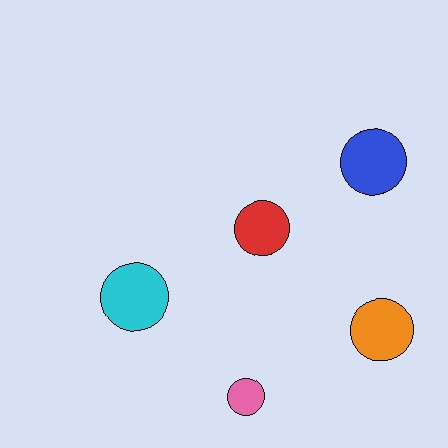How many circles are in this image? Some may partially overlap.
There are 5 circles.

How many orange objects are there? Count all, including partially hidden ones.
There is 1 orange object.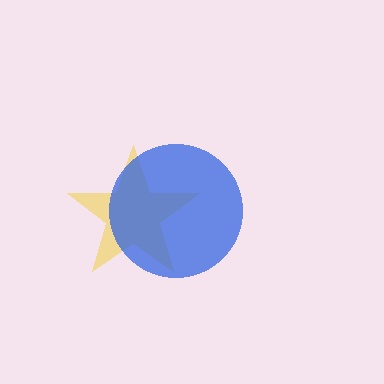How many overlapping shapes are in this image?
There are 2 overlapping shapes in the image.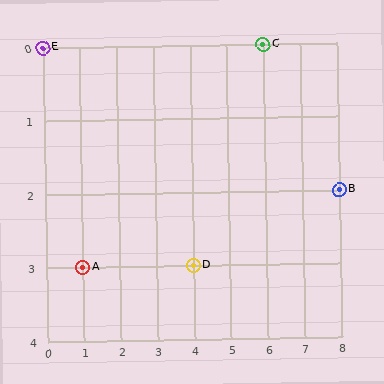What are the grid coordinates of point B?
Point B is at grid coordinates (8, 2).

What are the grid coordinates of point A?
Point A is at grid coordinates (1, 3).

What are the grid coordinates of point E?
Point E is at grid coordinates (0, 0).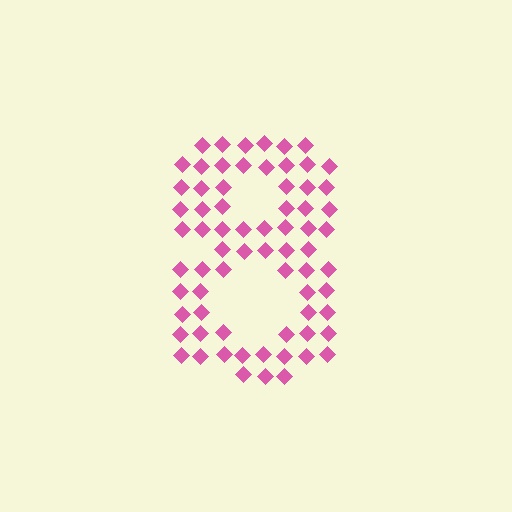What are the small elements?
The small elements are diamonds.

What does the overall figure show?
The overall figure shows the digit 8.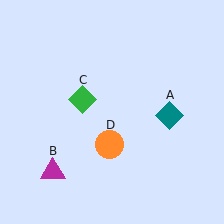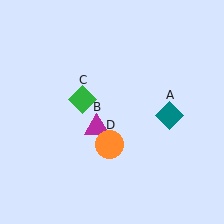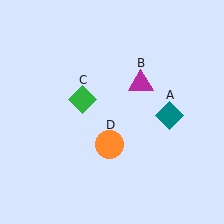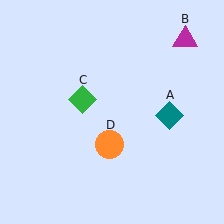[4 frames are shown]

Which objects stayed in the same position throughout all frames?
Teal diamond (object A) and green diamond (object C) and orange circle (object D) remained stationary.